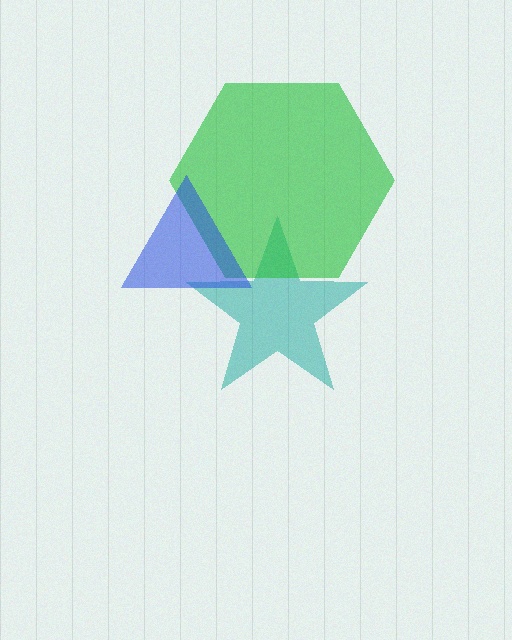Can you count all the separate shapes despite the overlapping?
Yes, there are 3 separate shapes.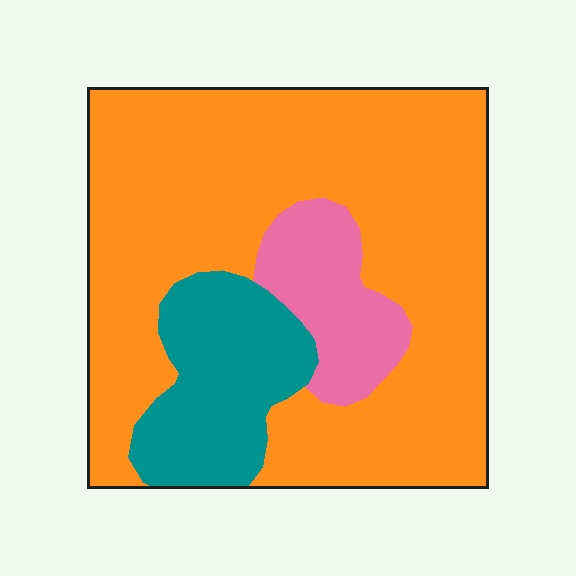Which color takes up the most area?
Orange, at roughly 70%.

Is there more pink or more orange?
Orange.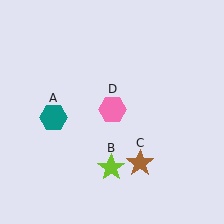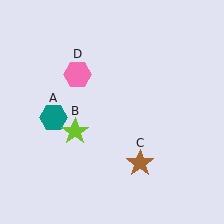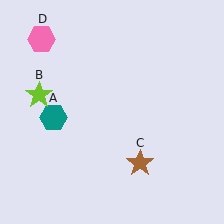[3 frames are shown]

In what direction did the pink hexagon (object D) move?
The pink hexagon (object D) moved up and to the left.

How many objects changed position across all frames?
2 objects changed position: lime star (object B), pink hexagon (object D).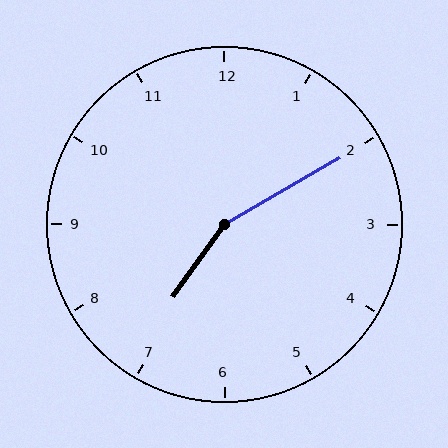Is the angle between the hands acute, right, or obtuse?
It is obtuse.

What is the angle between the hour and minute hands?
Approximately 155 degrees.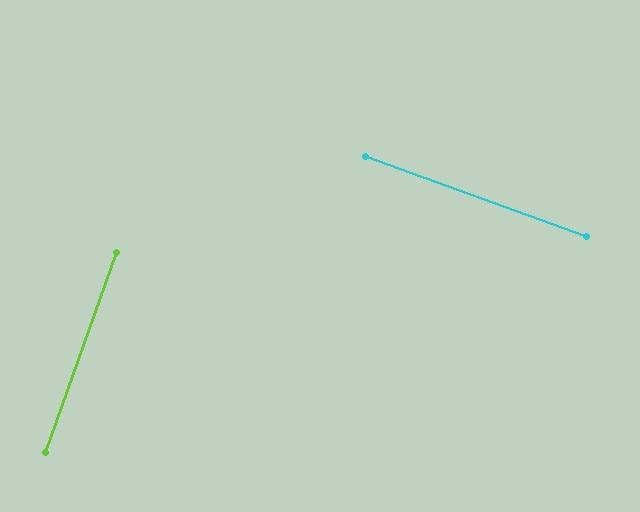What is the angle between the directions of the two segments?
Approximately 89 degrees.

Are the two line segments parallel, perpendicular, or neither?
Perpendicular — they meet at approximately 89°.